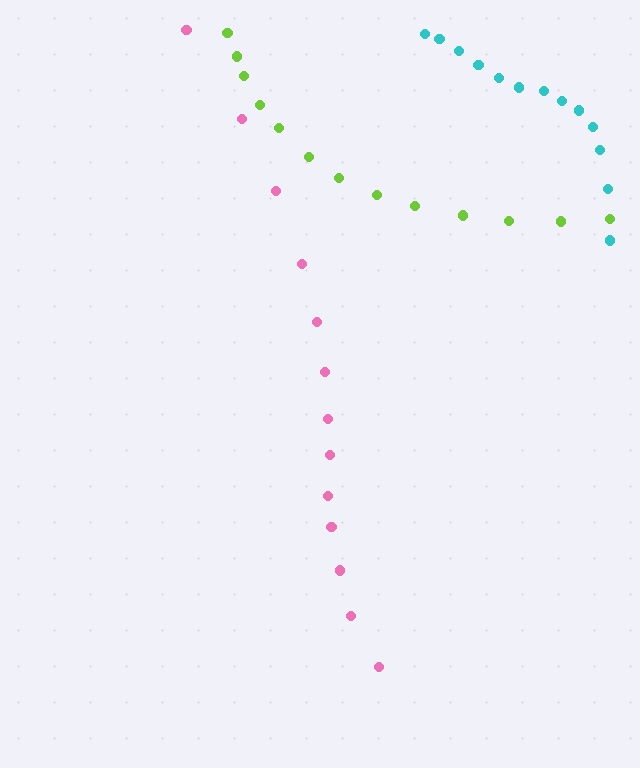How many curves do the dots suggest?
There are 3 distinct paths.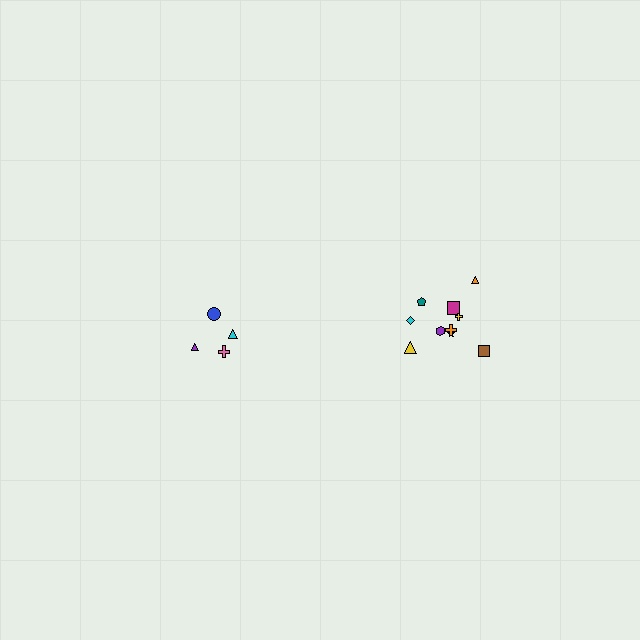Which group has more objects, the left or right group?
The right group.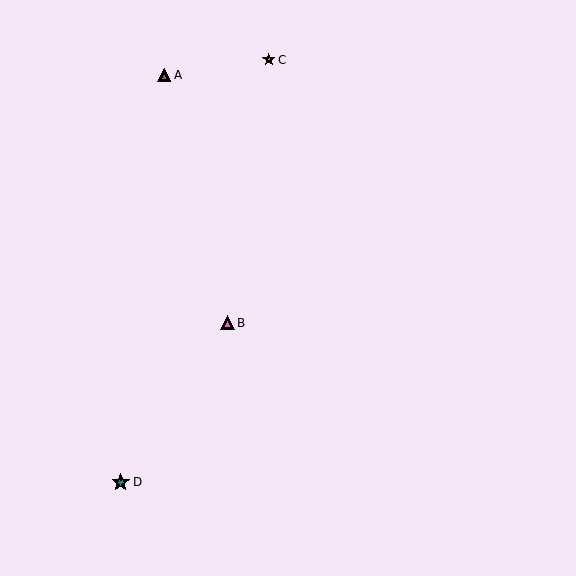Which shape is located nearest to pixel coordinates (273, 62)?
The orange star (labeled C) at (269, 60) is nearest to that location.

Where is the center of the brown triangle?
The center of the brown triangle is at (164, 75).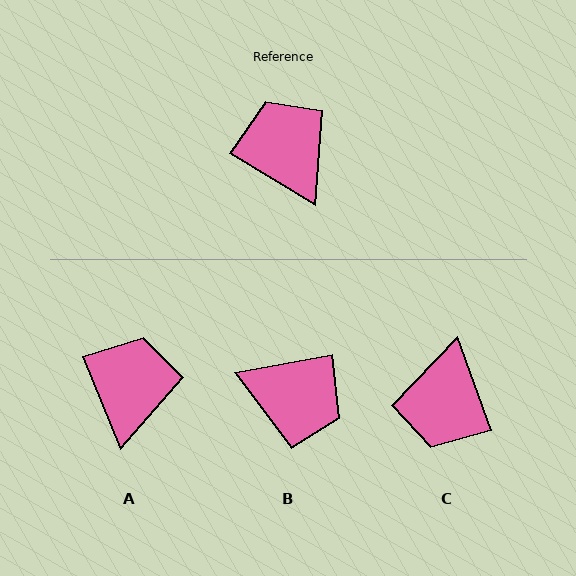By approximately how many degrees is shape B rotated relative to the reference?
Approximately 139 degrees clockwise.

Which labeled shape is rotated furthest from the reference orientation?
C, about 141 degrees away.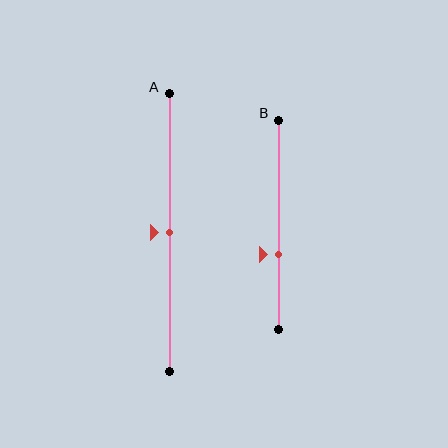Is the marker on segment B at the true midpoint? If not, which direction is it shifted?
No, the marker on segment B is shifted downward by about 14% of the segment length.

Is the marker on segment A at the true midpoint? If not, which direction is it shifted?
Yes, the marker on segment A is at the true midpoint.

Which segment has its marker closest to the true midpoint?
Segment A has its marker closest to the true midpoint.